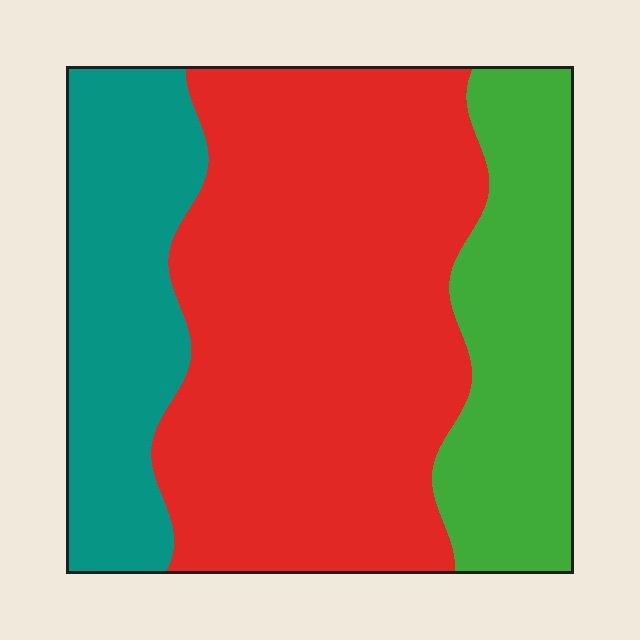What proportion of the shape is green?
Green covers 22% of the shape.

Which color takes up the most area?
Red, at roughly 55%.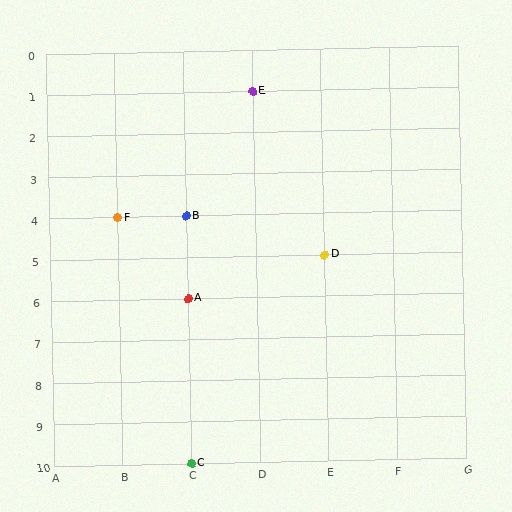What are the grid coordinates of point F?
Point F is at grid coordinates (B, 4).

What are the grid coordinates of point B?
Point B is at grid coordinates (C, 4).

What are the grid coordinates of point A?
Point A is at grid coordinates (C, 6).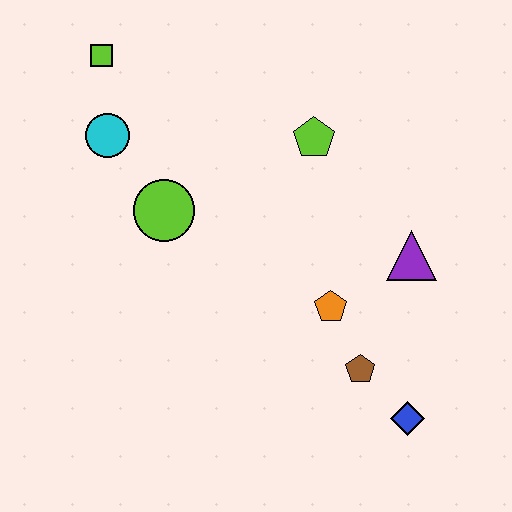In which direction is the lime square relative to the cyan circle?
The lime square is above the cyan circle.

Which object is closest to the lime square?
The cyan circle is closest to the lime square.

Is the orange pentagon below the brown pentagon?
No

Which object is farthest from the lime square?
The blue diamond is farthest from the lime square.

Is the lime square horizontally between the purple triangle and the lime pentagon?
No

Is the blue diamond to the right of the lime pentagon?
Yes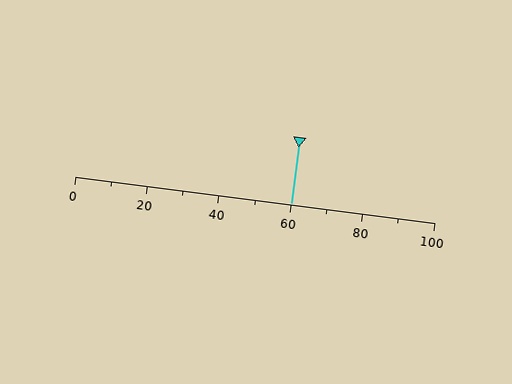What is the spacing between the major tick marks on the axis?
The major ticks are spaced 20 apart.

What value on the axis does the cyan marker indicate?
The marker indicates approximately 60.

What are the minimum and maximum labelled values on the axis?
The axis runs from 0 to 100.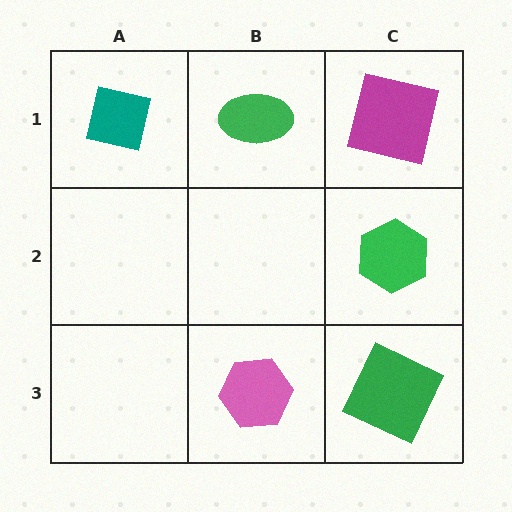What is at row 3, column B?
A pink hexagon.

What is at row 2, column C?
A green hexagon.